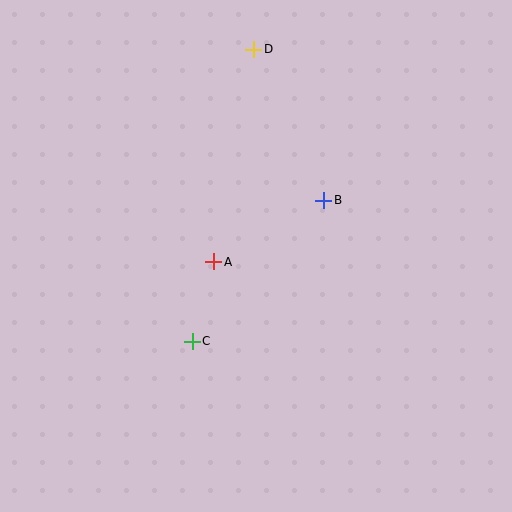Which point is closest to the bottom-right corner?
Point C is closest to the bottom-right corner.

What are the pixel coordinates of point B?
Point B is at (324, 200).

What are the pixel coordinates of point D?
Point D is at (254, 49).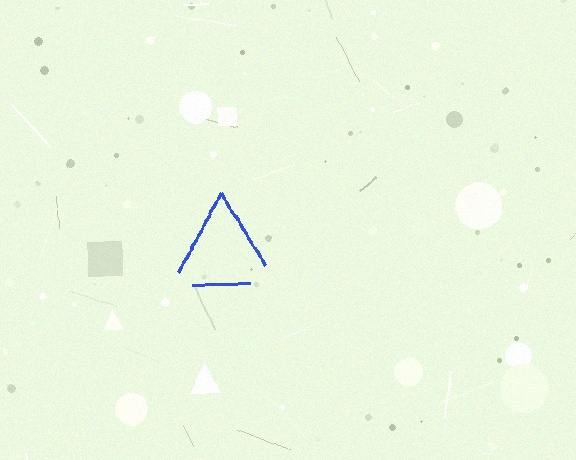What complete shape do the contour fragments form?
The contour fragments form a triangle.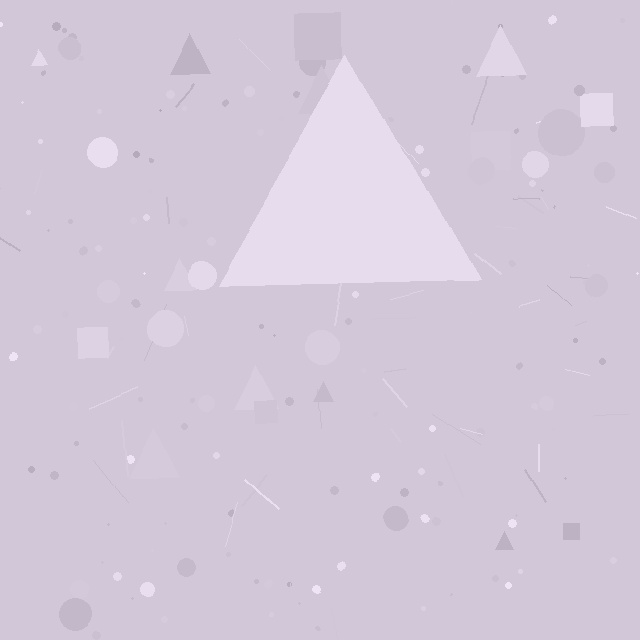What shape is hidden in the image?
A triangle is hidden in the image.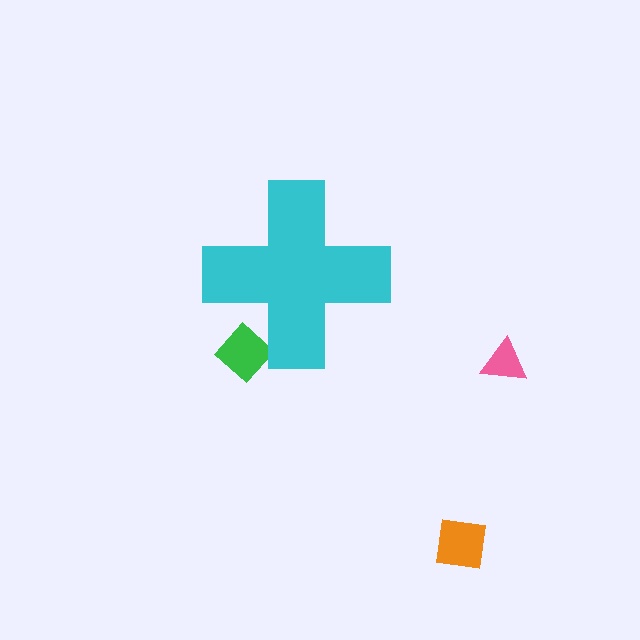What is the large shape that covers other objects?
A cyan cross.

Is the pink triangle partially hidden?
No, the pink triangle is fully visible.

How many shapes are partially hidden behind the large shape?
1 shape is partially hidden.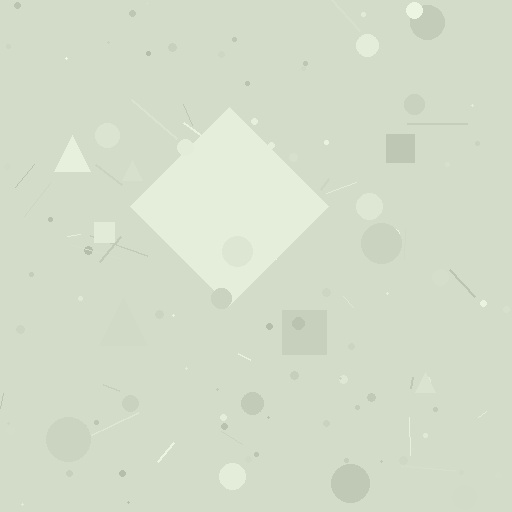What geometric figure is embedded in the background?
A diamond is embedded in the background.